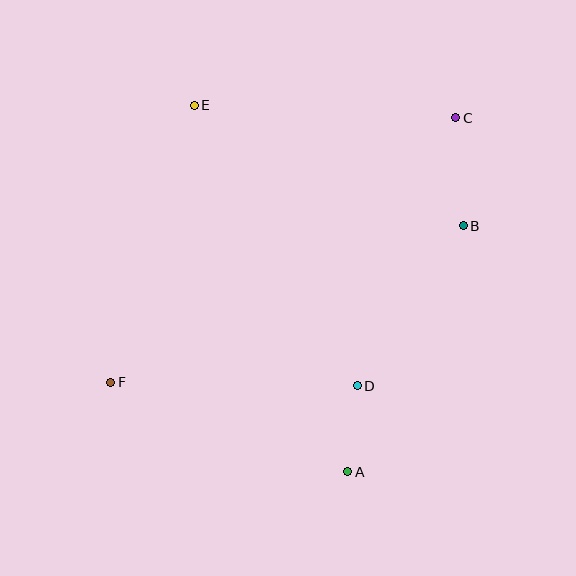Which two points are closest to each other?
Points A and D are closest to each other.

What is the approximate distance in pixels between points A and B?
The distance between A and B is approximately 272 pixels.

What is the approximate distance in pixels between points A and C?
The distance between A and C is approximately 370 pixels.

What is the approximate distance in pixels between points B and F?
The distance between B and F is approximately 386 pixels.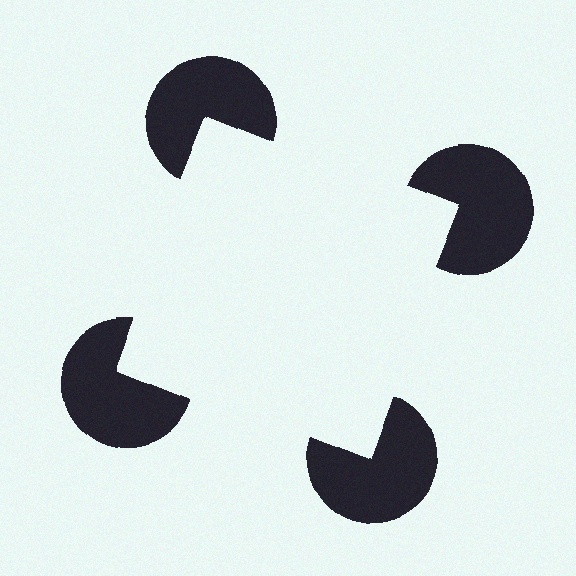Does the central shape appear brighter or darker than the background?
It typically appears slightly brighter than the background, even though no actual brightness change is drawn.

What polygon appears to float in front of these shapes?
An illusory square — its edges are inferred from the aligned wedge cuts in the pac-man discs, not physically drawn.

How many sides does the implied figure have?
4 sides.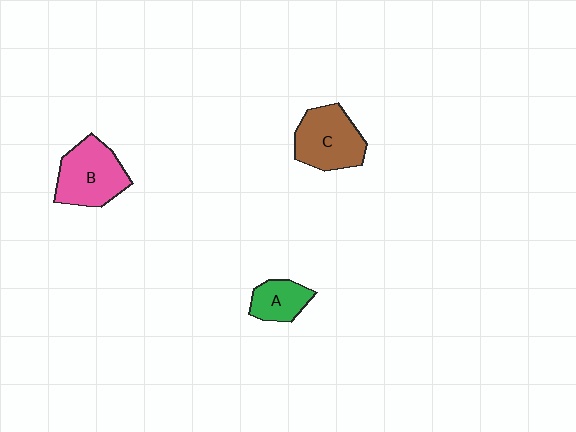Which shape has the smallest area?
Shape A (green).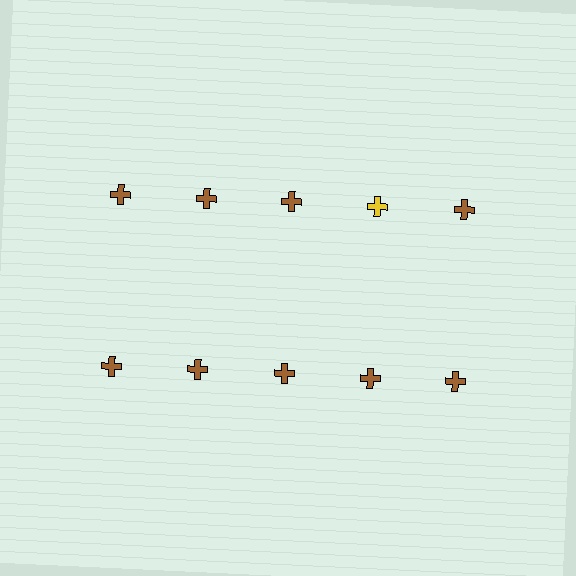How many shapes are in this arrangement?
There are 10 shapes arranged in a grid pattern.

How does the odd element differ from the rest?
It has a different color: yellow instead of brown.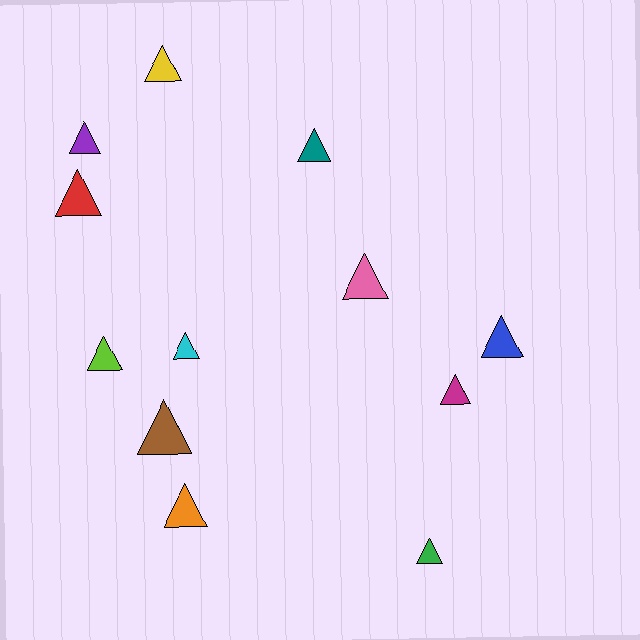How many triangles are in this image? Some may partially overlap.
There are 12 triangles.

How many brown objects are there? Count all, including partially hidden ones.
There is 1 brown object.